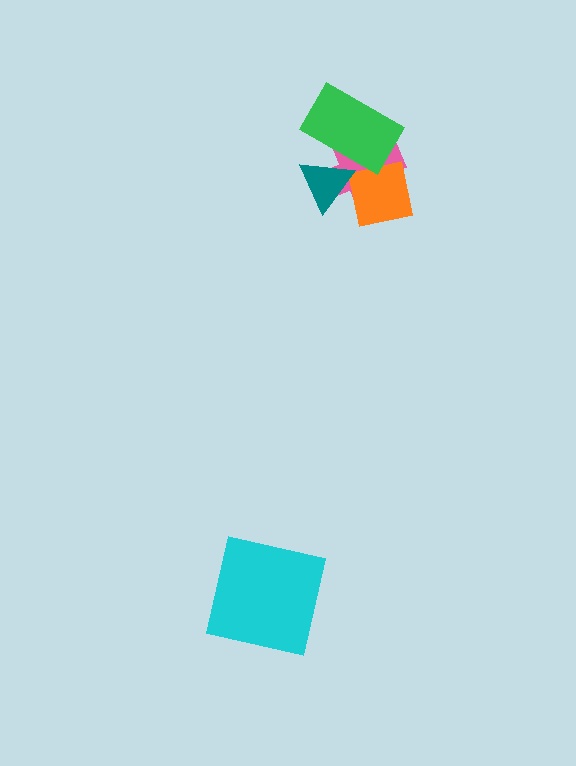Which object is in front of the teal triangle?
The green rectangle is in front of the teal triangle.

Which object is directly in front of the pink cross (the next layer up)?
The orange square is directly in front of the pink cross.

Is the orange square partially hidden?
Yes, it is partially covered by another shape.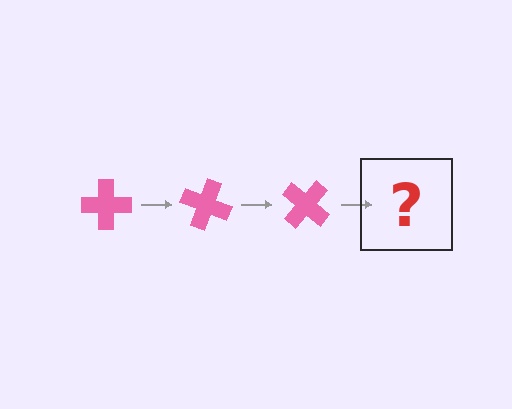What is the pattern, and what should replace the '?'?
The pattern is that the cross rotates 20 degrees each step. The '?' should be a pink cross rotated 60 degrees.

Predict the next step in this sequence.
The next step is a pink cross rotated 60 degrees.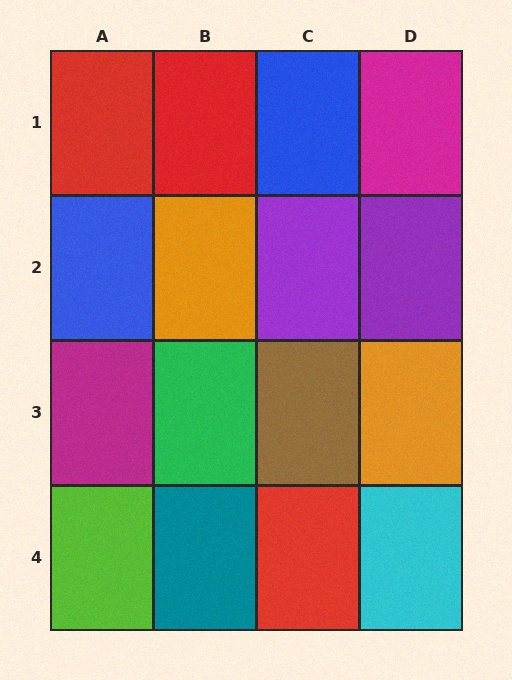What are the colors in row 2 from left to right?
Blue, orange, purple, purple.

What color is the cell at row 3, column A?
Magenta.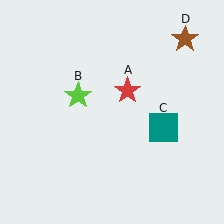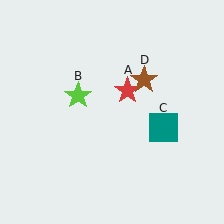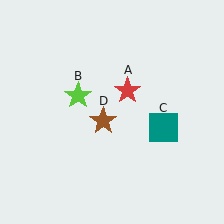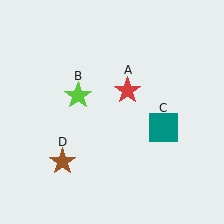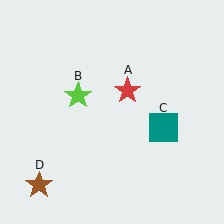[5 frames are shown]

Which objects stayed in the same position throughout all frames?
Red star (object A) and lime star (object B) and teal square (object C) remained stationary.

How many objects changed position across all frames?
1 object changed position: brown star (object D).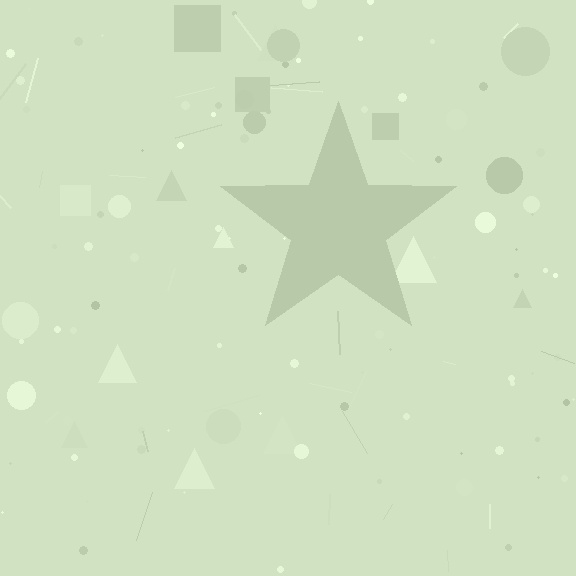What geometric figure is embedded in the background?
A star is embedded in the background.